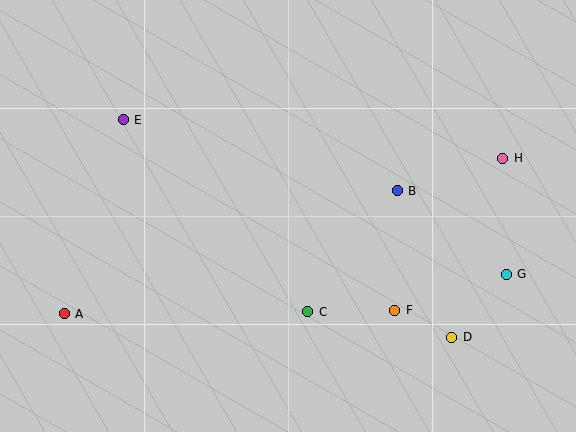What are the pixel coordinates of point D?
Point D is at (452, 337).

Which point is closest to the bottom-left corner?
Point A is closest to the bottom-left corner.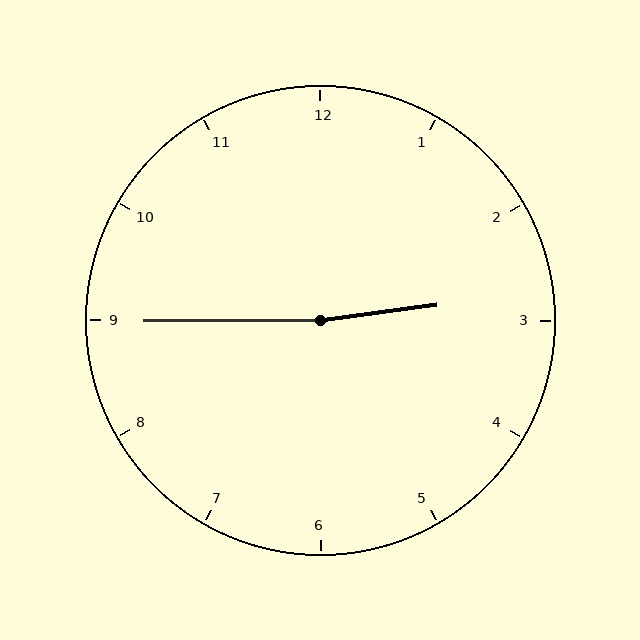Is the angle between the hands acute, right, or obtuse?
It is obtuse.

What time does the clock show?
2:45.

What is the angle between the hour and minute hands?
Approximately 172 degrees.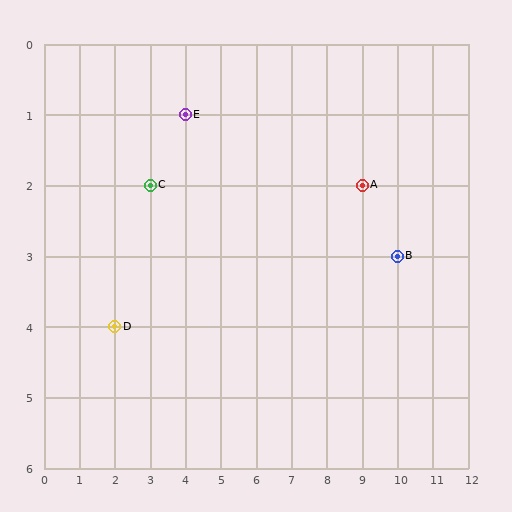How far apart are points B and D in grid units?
Points B and D are 8 columns and 1 row apart (about 8.1 grid units diagonally).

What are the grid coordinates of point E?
Point E is at grid coordinates (4, 1).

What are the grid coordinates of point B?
Point B is at grid coordinates (10, 3).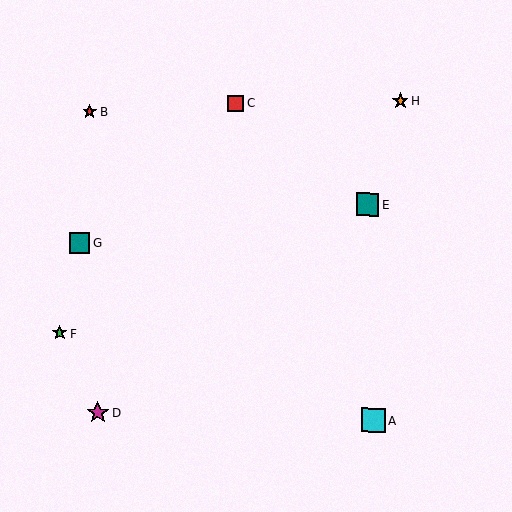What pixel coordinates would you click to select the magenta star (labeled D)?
Click at (98, 413) to select the magenta star D.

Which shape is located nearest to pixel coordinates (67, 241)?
The teal square (labeled G) at (79, 243) is nearest to that location.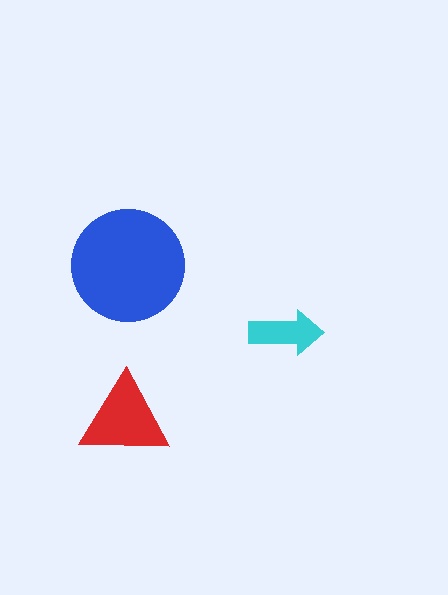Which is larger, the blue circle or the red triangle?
The blue circle.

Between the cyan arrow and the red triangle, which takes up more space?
The red triangle.